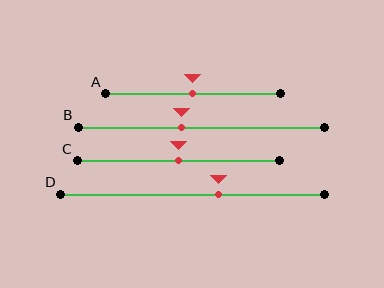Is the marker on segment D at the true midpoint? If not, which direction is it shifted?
No, the marker on segment D is shifted to the right by about 10% of the segment length.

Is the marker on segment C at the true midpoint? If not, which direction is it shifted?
Yes, the marker on segment C is at the true midpoint.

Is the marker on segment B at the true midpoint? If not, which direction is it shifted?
No, the marker on segment B is shifted to the left by about 8% of the segment length.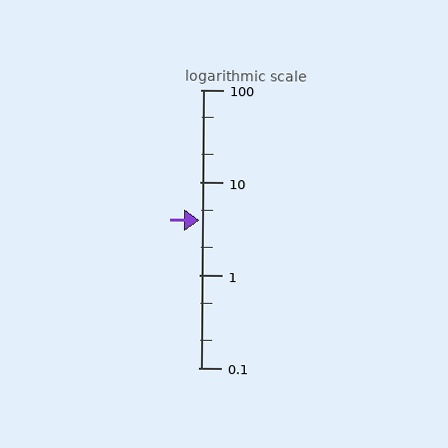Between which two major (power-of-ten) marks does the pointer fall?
The pointer is between 1 and 10.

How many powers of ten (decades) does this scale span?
The scale spans 3 decades, from 0.1 to 100.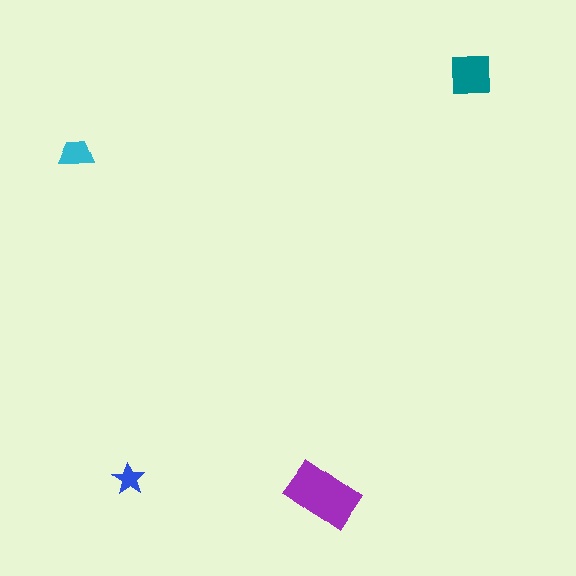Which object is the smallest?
The blue star.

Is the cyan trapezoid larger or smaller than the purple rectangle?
Smaller.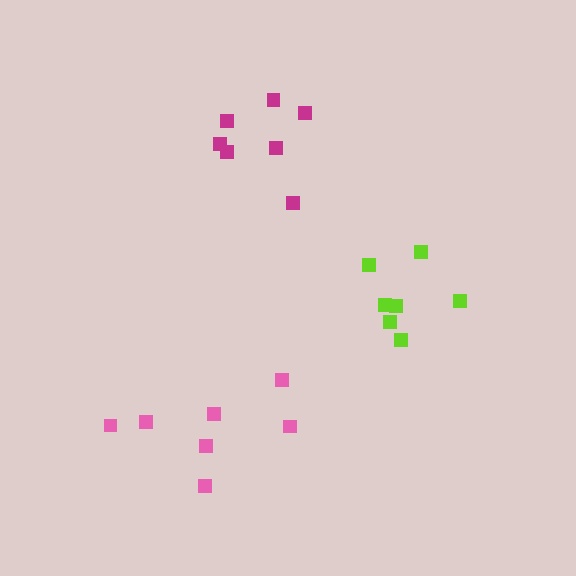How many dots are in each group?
Group 1: 7 dots, Group 2: 7 dots, Group 3: 7 dots (21 total).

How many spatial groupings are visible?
There are 3 spatial groupings.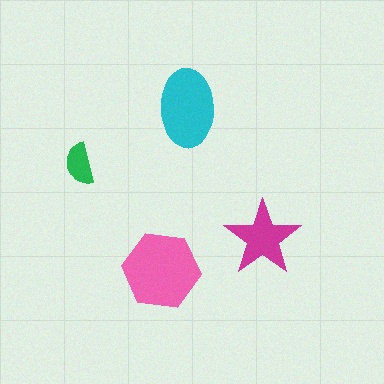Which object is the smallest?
The green semicircle.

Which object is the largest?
The pink hexagon.